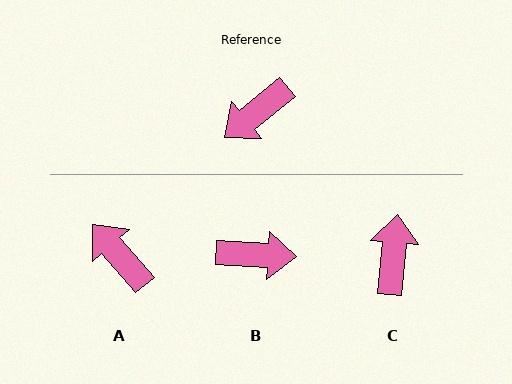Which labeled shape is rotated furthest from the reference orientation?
B, about 138 degrees away.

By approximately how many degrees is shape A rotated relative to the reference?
Approximately 88 degrees clockwise.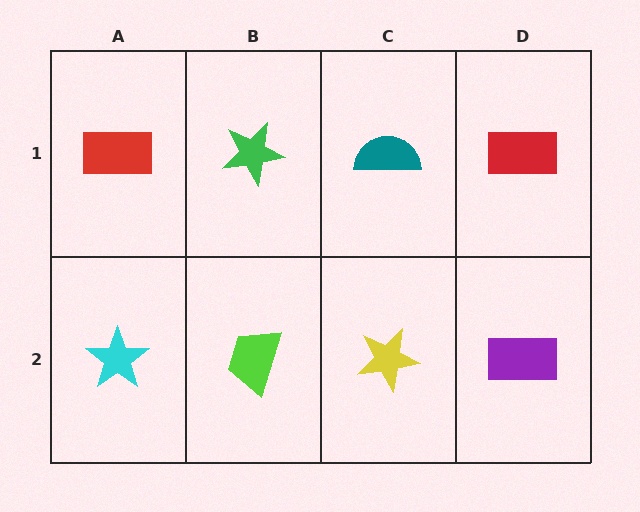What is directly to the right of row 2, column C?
A purple rectangle.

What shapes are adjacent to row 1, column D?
A purple rectangle (row 2, column D), a teal semicircle (row 1, column C).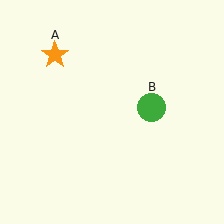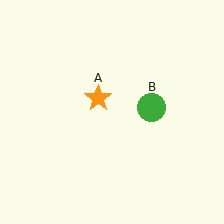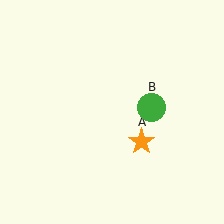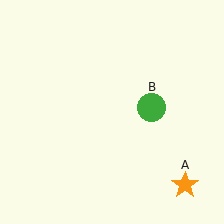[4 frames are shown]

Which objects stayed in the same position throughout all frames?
Green circle (object B) remained stationary.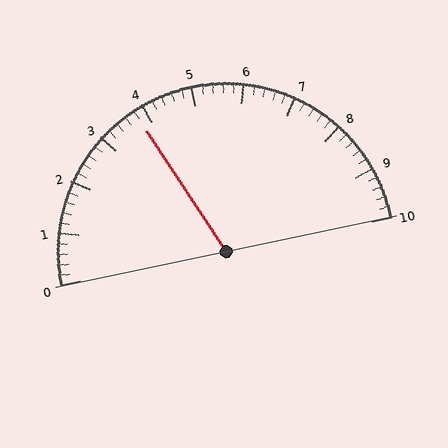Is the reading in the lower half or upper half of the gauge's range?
The reading is in the lower half of the range (0 to 10).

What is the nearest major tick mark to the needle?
The nearest major tick mark is 4.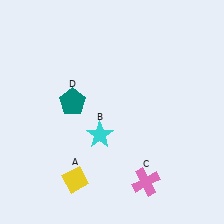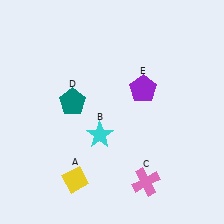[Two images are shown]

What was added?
A purple pentagon (E) was added in Image 2.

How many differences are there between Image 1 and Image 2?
There is 1 difference between the two images.